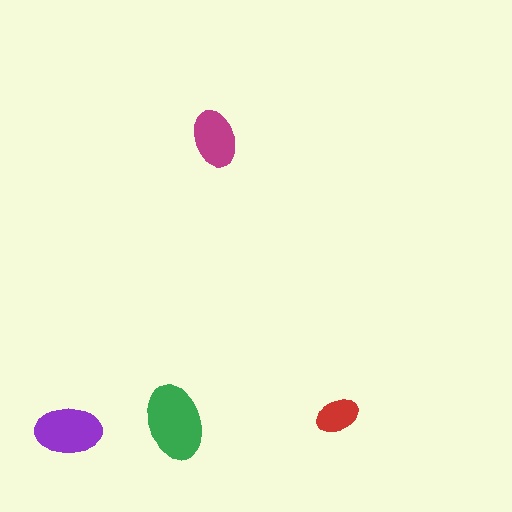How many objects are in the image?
There are 4 objects in the image.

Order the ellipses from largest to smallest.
the green one, the purple one, the magenta one, the red one.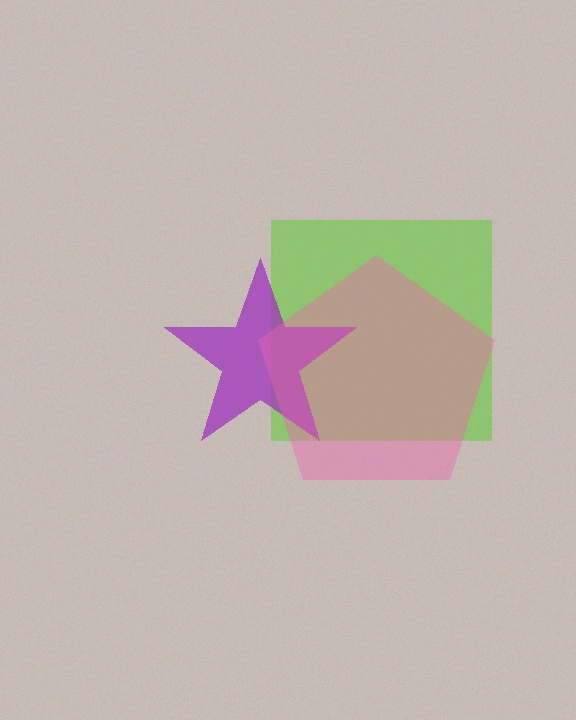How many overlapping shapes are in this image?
There are 3 overlapping shapes in the image.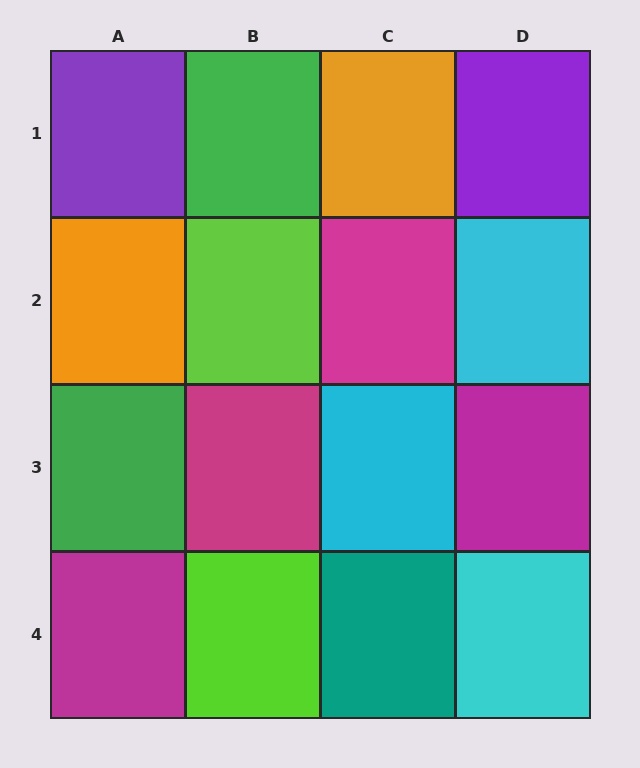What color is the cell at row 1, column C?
Orange.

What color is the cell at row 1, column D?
Purple.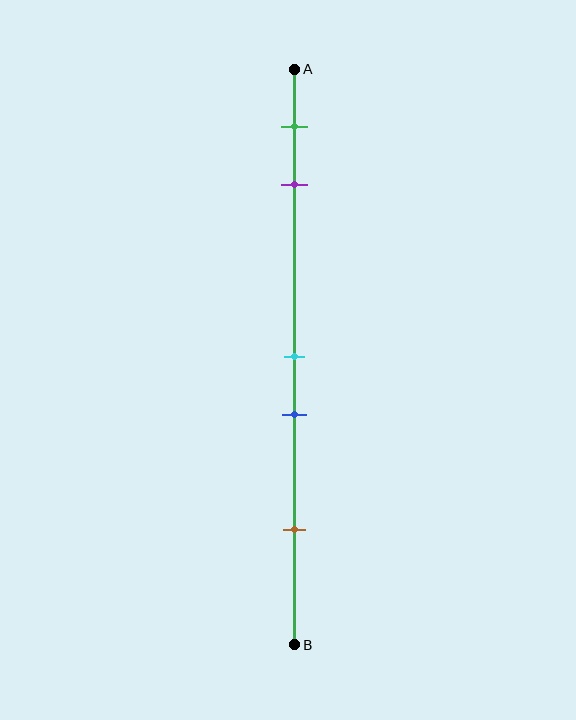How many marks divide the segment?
There are 5 marks dividing the segment.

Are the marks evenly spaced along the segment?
No, the marks are not evenly spaced.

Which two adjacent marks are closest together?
The cyan and blue marks are the closest adjacent pair.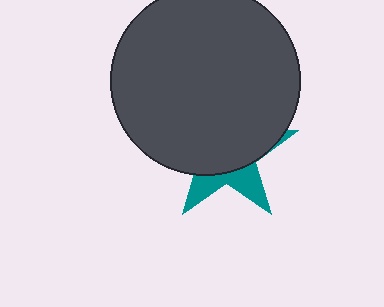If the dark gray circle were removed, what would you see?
You would see the complete teal star.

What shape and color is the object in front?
The object in front is a dark gray circle.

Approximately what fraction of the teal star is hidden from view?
Roughly 70% of the teal star is hidden behind the dark gray circle.